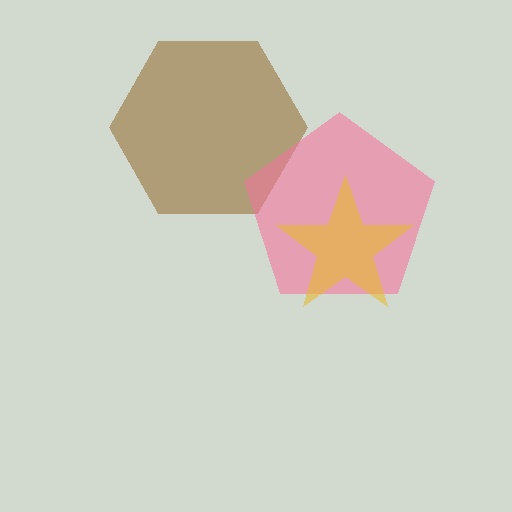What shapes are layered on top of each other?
The layered shapes are: a brown hexagon, a pink pentagon, a yellow star.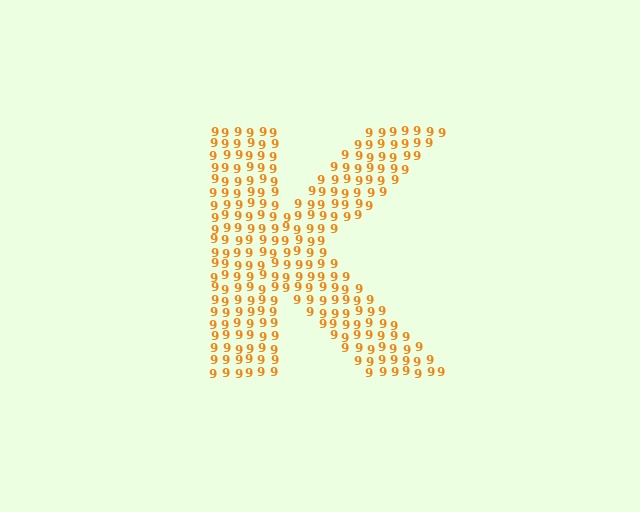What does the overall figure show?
The overall figure shows the letter K.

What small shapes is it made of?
It is made of small digit 9's.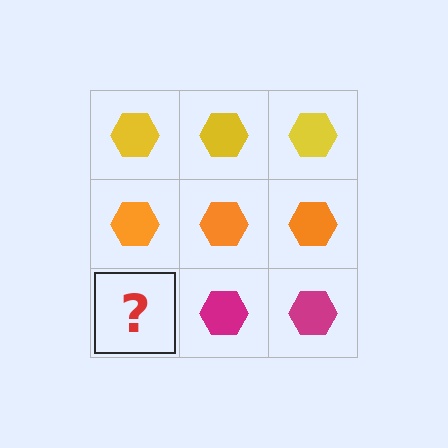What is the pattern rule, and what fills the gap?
The rule is that each row has a consistent color. The gap should be filled with a magenta hexagon.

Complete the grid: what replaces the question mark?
The question mark should be replaced with a magenta hexagon.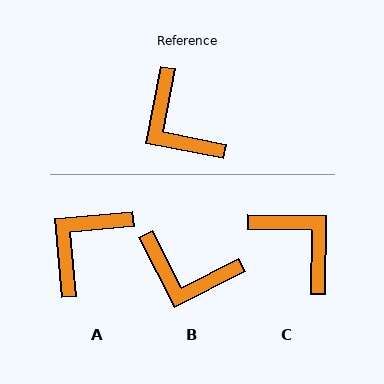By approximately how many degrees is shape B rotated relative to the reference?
Approximately 38 degrees counter-clockwise.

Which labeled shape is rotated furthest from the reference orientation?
C, about 170 degrees away.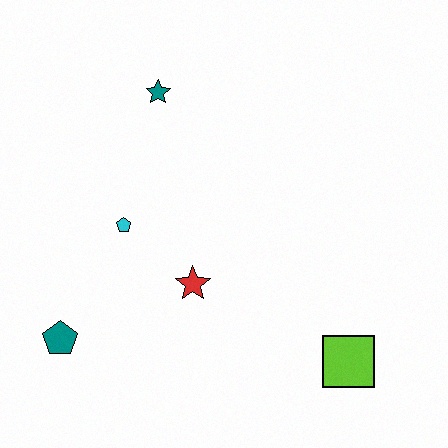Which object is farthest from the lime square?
The teal star is farthest from the lime square.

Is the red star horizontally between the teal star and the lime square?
Yes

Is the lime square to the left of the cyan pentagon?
No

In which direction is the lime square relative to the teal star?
The lime square is below the teal star.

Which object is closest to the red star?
The cyan pentagon is closest to the red star.